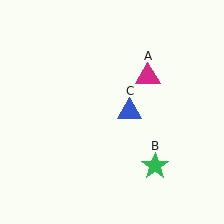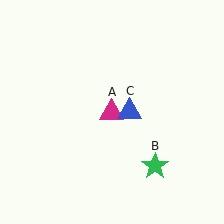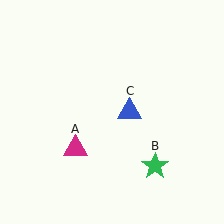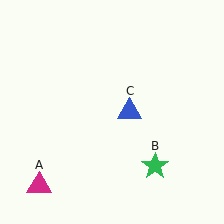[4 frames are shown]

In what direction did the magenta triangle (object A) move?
The magenta triangle (object A) moved down and to the left.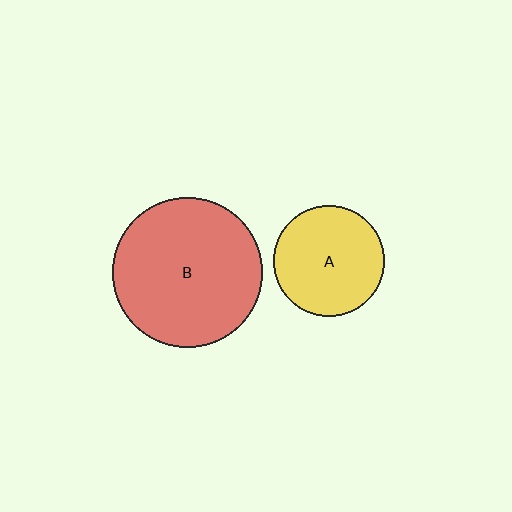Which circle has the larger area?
Circle B (red).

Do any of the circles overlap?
No, none of the circles overlap.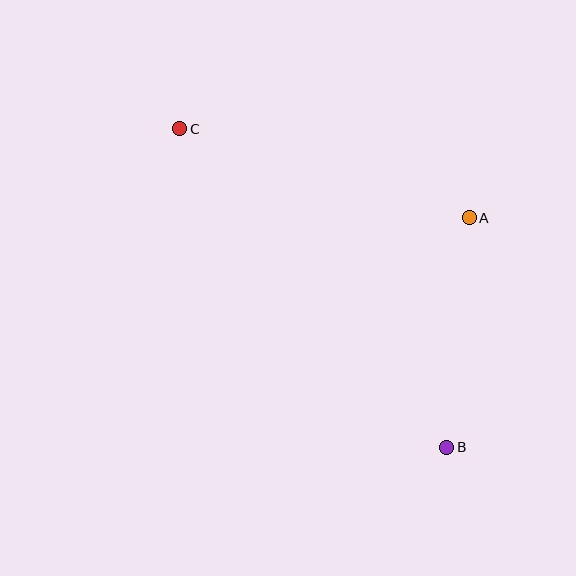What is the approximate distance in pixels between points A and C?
The distance between A and C is approximately 303 pixels.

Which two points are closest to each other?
Points A and B are closest to each other.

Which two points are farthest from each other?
Points B and C are farthest from each other.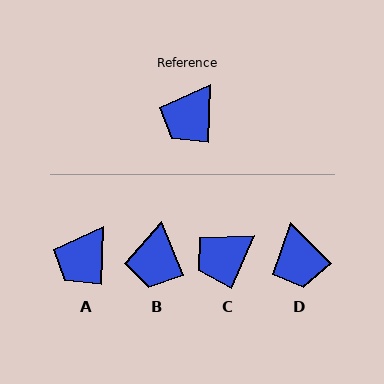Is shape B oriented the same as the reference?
No, it is off by about 25 degrees.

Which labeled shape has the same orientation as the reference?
A.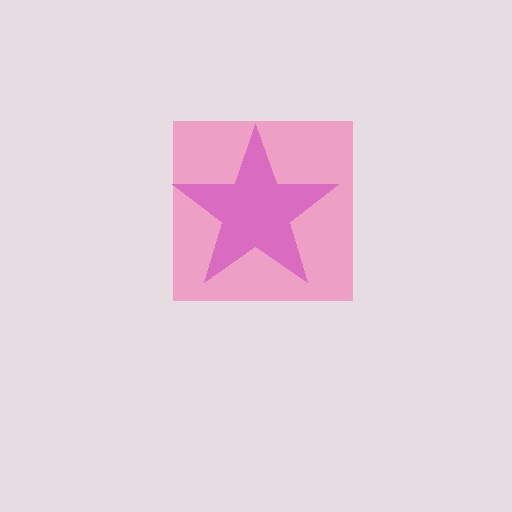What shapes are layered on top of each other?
The layered shapes are: a purple star, a pink square.